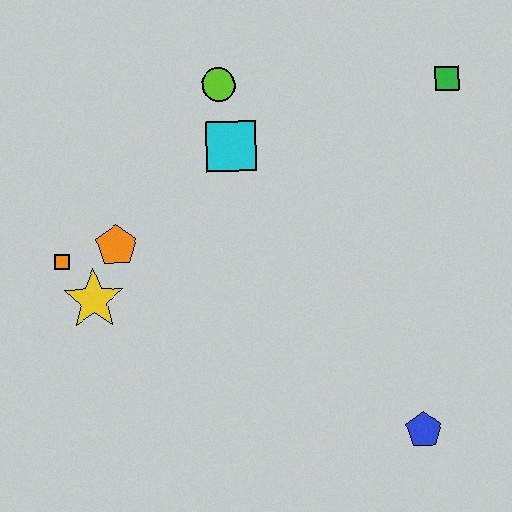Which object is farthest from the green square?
The orange square is farthest from the green square.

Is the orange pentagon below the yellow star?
No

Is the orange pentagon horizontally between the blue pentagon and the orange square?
Yes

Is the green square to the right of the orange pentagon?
Yes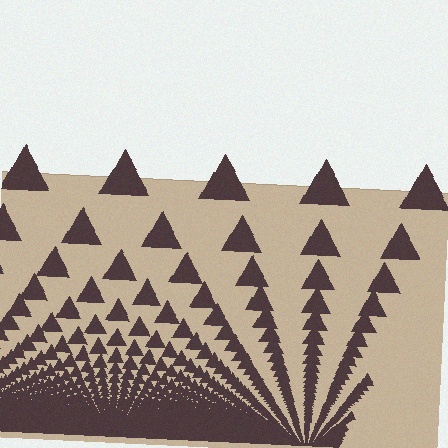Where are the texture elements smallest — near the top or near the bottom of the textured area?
Near the bottom.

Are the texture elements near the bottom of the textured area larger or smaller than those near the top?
Smaller. The gradient is inverted — elements near the bottom are smaller and denser.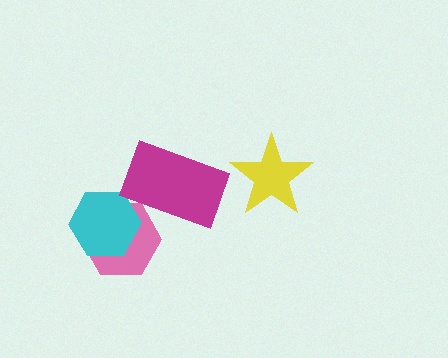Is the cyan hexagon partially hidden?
No, no other shape covers it.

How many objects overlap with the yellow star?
0 objects overlap with the yellow star.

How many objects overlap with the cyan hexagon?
1 object overlaps with the cyan hexagon.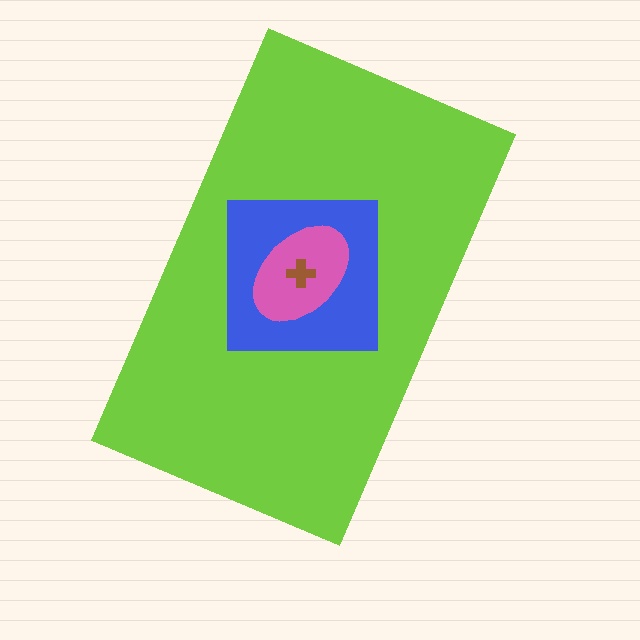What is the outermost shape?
The lime rectangle.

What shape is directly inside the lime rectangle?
The blue square.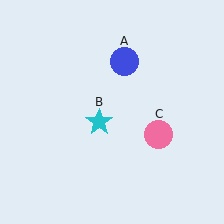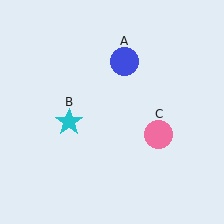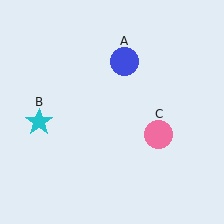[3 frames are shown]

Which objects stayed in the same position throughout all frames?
Blue circle (object A) and pink circle (object C) remained stationary.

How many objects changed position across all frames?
1 object changed position: cyan star (object B).